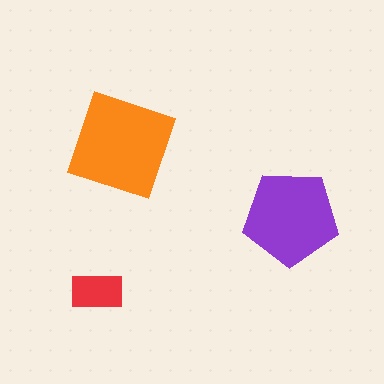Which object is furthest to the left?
The red rectangle is leftmost.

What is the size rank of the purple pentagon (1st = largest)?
2nd.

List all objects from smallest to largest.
The red rectangle, the purple pentagon, the orange diamond.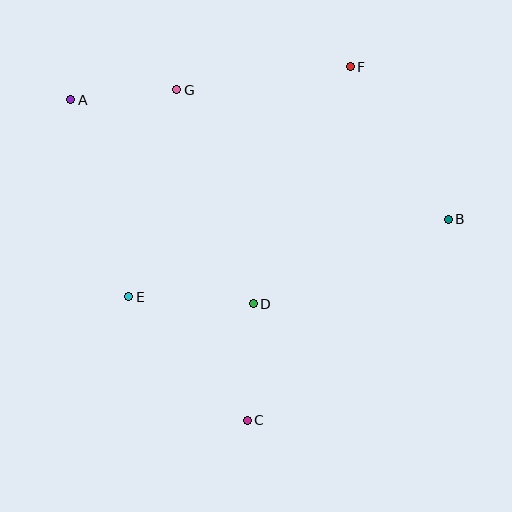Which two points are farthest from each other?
Points A and B are farthest from each other.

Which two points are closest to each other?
Points A and G are closest to each other.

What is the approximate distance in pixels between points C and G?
The distance between C and G is approximately 338 pixels.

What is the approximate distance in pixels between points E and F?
The distance between E and F is approximately 320 pixels.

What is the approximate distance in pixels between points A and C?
The distance between A and C is approximately 365 pixels.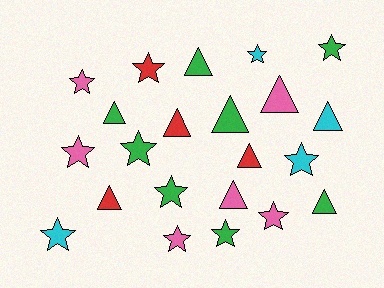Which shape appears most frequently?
Star, with 12 objects.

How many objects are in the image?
There are 22 objects.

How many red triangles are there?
There are 3 red triangles.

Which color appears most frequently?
Green, with 8 objects.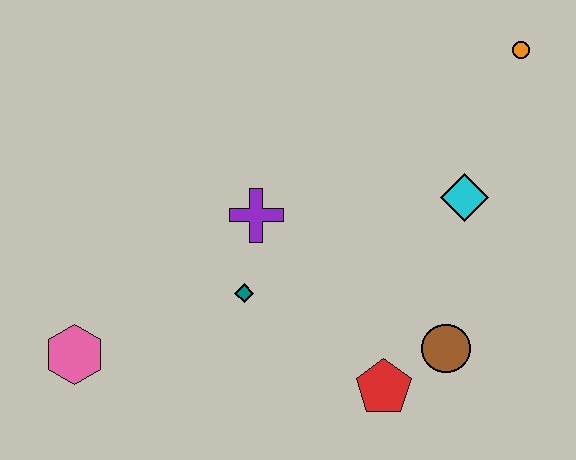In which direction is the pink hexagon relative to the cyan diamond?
The pink hexagon is to the left of the cyan diamond.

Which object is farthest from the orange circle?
The pink hexagon is farthest from the orange circle.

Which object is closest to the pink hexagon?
The teal diamond is closest to the pink hexagon.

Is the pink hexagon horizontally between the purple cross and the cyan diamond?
No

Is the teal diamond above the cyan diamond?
No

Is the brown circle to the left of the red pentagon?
No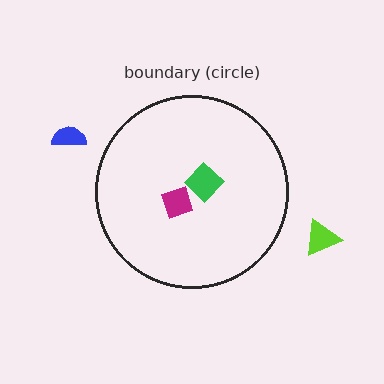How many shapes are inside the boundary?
2 inside, 2 outside.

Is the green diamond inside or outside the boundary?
Inside.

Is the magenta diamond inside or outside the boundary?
Inside.